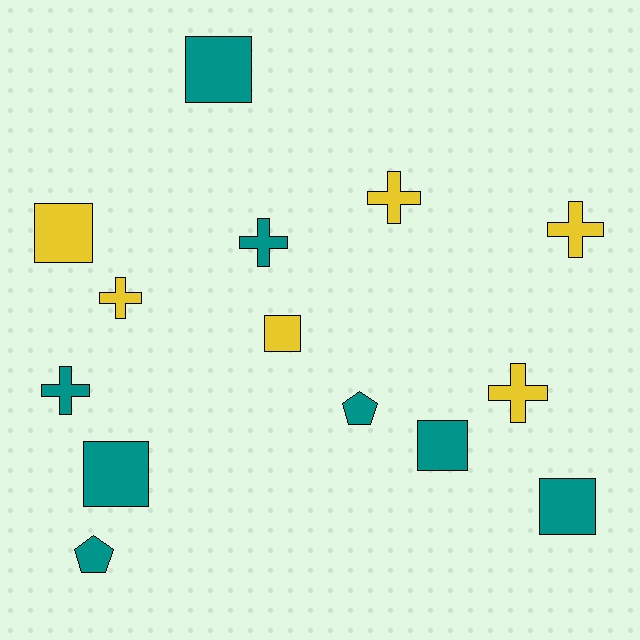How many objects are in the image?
There are 14 objects.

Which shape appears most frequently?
Square, with 6 objects.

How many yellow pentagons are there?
There are no yellow pentagons.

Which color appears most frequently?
Teal, with 8 objects.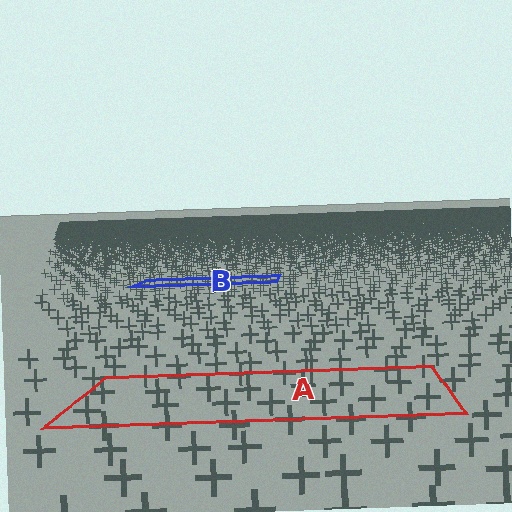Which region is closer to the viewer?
Region A is closer. The texture elements there are larger and more spread out.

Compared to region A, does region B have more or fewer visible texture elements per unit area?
Region B has more texture elements per unit area — they are packed more densely because it is farther away.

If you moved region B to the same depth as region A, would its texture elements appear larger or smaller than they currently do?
They would appear larger. At a closer depth, the same texture elements are projected at a bigger on-screen size.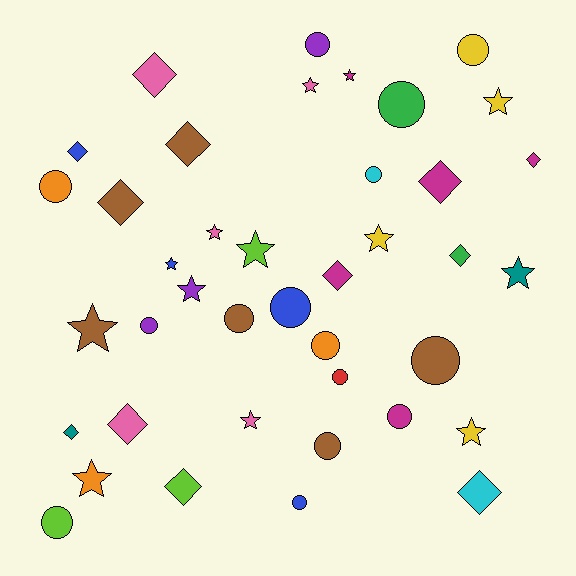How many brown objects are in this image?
There are 6 brown objects.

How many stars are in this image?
There are 13 stars.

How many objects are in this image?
There are 40 objects.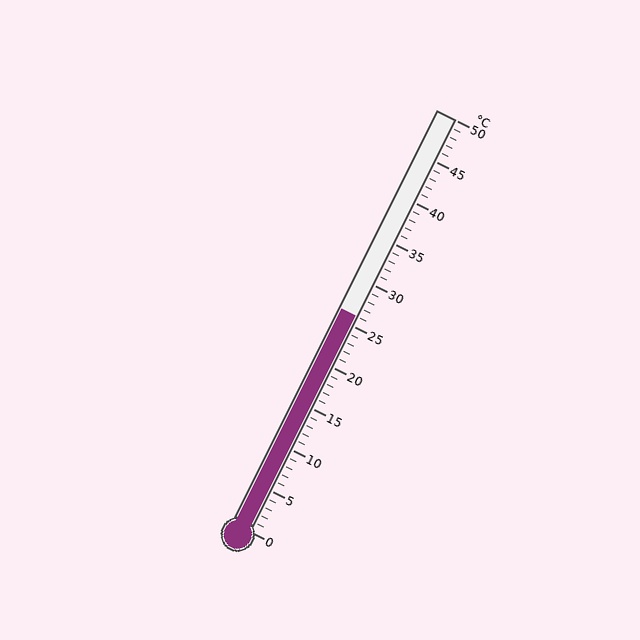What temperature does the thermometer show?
The thermometer shows approximately 26°C.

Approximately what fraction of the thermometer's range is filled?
The thermometer is filled to approximately 50% of its range.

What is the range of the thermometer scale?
The thermometer scale ranges from 0°C to 50°C.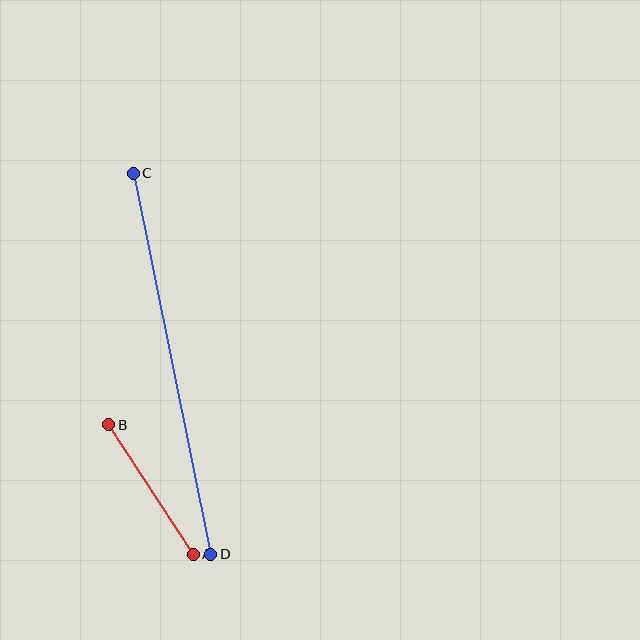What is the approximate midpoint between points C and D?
The midpoint is at approximately (172, 364) pixels.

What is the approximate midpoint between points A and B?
The midpoint is at approximately (151, 489) pixels.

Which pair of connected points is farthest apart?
Points C and D are farthest apart.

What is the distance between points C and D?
The distance is approximately 389 pixels.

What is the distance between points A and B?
The distance is approximately 155 pixels.